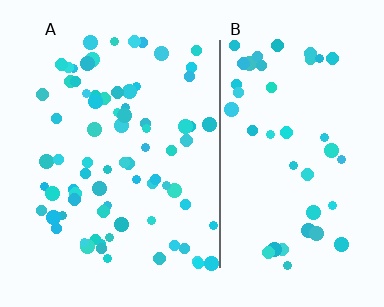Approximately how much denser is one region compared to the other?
Approximately 1.7× — region A over region B.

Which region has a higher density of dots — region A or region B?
A (the left).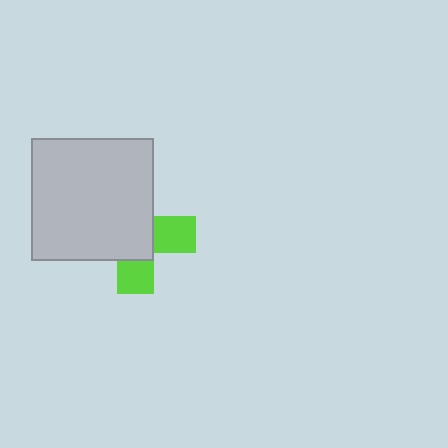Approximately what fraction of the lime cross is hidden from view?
Roughly 63% of the lime cross is hidden behind the light gray square.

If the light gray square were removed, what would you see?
You would see the complete lime cross.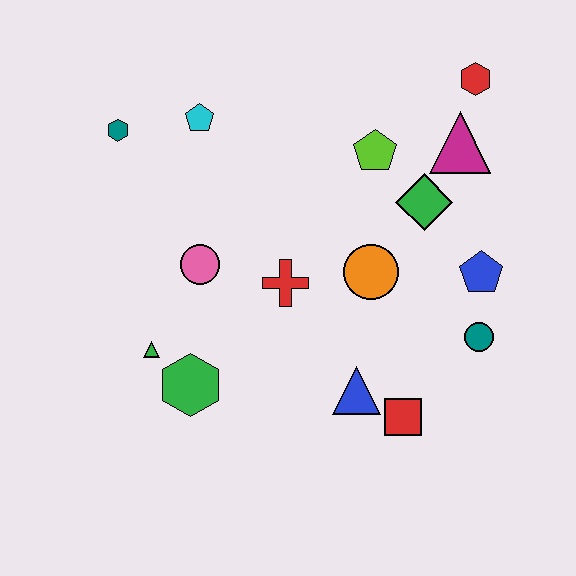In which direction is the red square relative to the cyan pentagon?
The red square is below the cyan pentagon.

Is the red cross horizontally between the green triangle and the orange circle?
Yes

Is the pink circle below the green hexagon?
No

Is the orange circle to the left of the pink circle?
No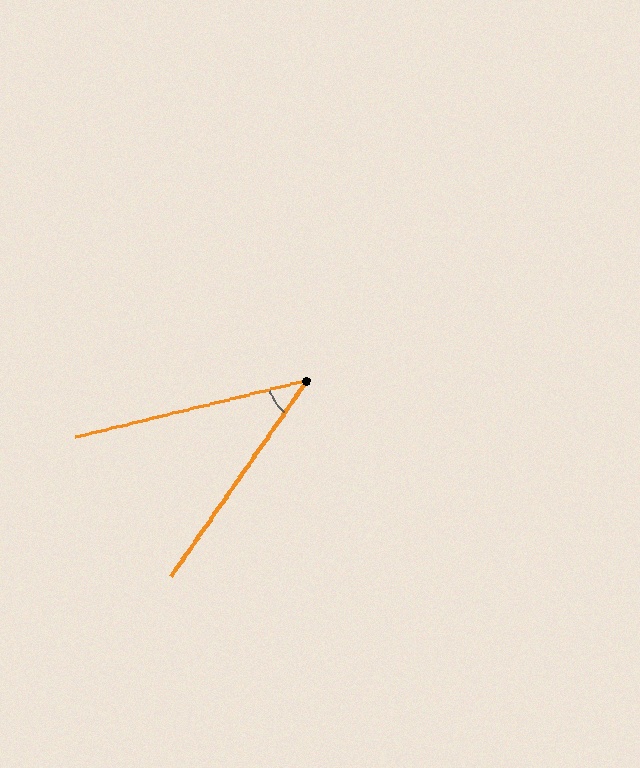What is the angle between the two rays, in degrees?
Approximately 41 degrees.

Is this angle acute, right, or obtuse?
It is acute.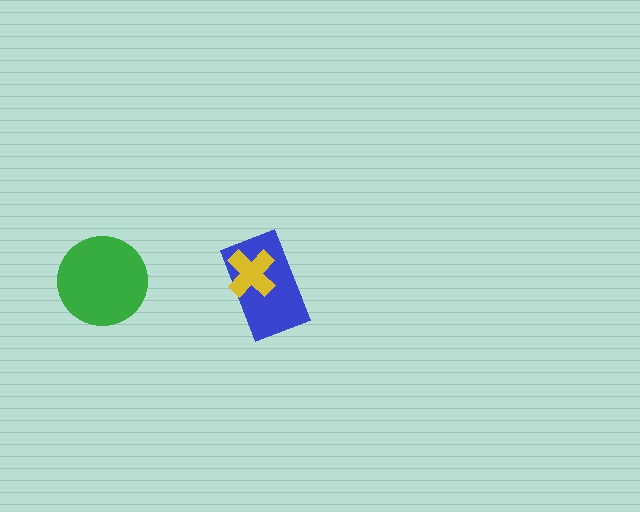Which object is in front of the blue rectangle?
The yellow cross is in front of the blue rectangle.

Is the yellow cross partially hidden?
No, no other shape covers it.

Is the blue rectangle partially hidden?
Yes, it is partially covered by another shape.